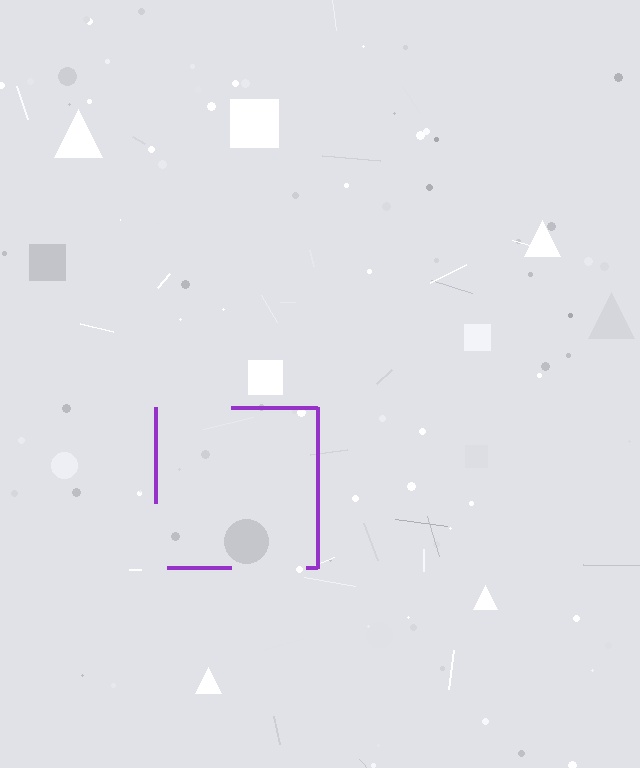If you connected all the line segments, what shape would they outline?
They would outline a square.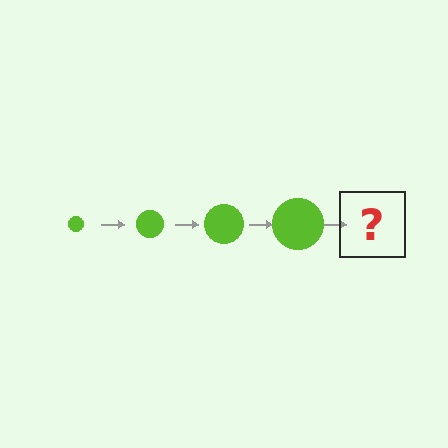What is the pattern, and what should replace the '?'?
The pattern is that the circle gets progressively larger each step. The '?' should be a lime circle, larger than the previous one.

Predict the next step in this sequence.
The next step is a lime circle, larger than the previous one.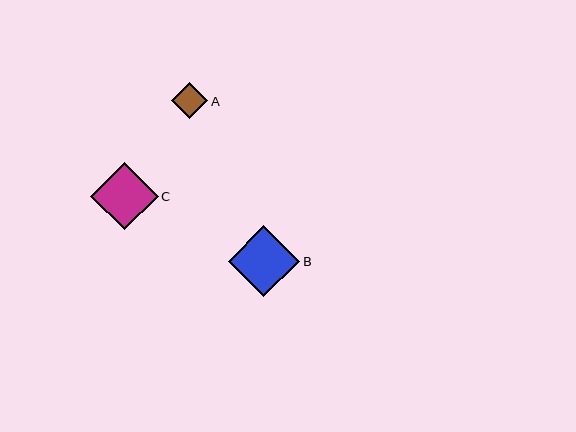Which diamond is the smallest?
Diamond A is the smallest with a size of approximately 36 pixels.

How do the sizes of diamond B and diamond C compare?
Diamond B and diamond C are approximately the same size.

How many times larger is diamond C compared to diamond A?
Diamond C is approximately 1.9 times the size of diamond A.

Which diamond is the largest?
Diamond B is the largest with a size of approximately 71 pixels.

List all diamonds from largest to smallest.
From largest to smallest: B, C, A.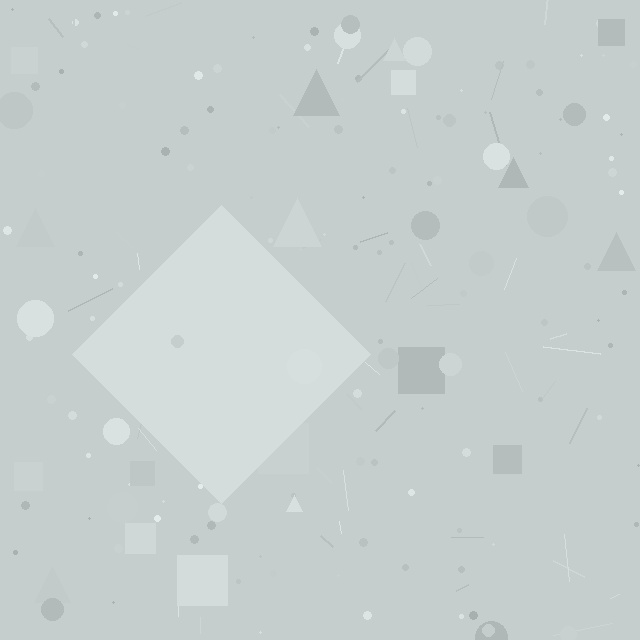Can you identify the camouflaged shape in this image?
The camouflaged shape is a diamond.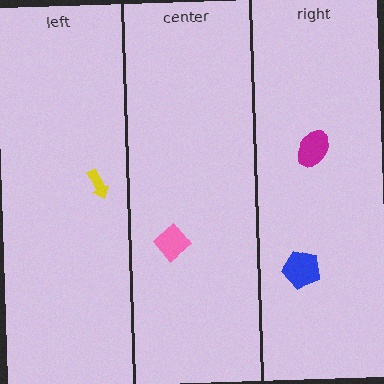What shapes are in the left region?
The yellow arrow.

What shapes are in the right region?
The magenta ellipse, the blue pentagon.